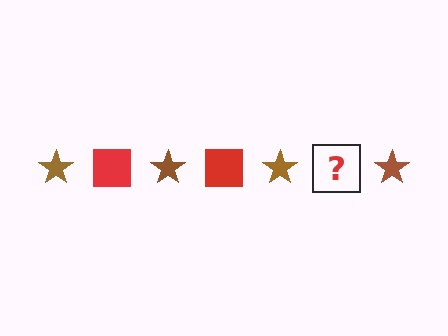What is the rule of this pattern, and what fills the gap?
The rule is that the pattern alternates between brown star and red square. The gap should be filled with a red square.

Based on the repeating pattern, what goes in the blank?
The blank should be a red square.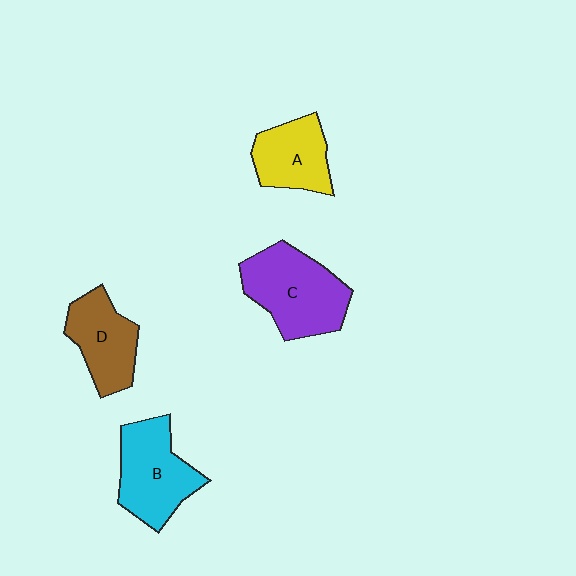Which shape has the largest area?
Shape C (purple).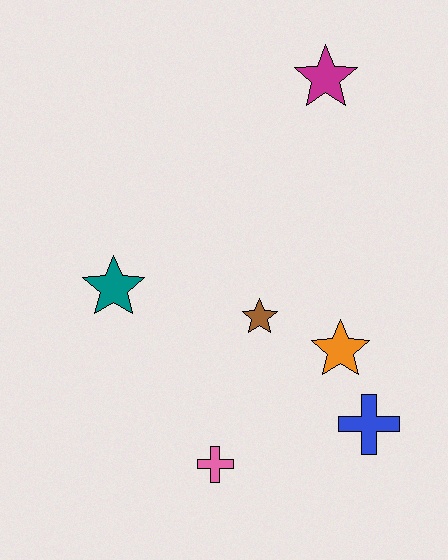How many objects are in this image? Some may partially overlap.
There are 6 objects.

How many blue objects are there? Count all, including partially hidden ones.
There is 1 blue object.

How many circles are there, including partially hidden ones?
There are no circles.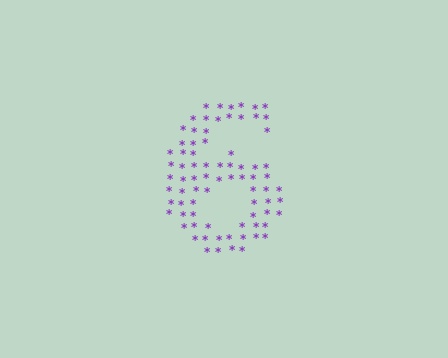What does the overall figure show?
The overall figure shows the digit 6.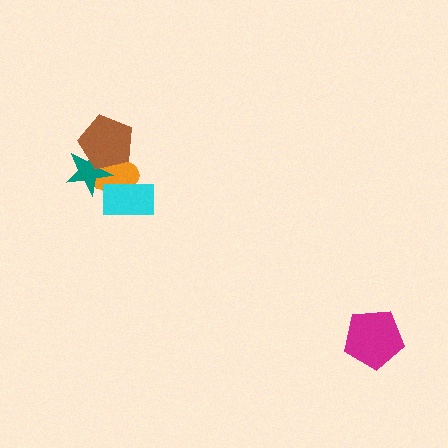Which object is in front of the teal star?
The brown pentagon is in front of the teal star.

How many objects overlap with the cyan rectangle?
1 object overlaps with the cyan rectangle.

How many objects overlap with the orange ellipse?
3 objects overlap with the orange ellipse.